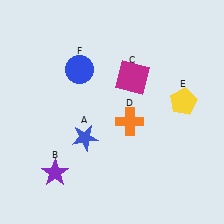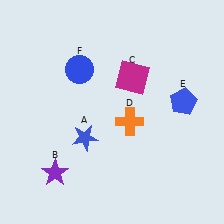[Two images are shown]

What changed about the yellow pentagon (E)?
In Image 1, E is yellow. In Image 2, it changed to blue.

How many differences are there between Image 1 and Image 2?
There is 1 difference between the two images.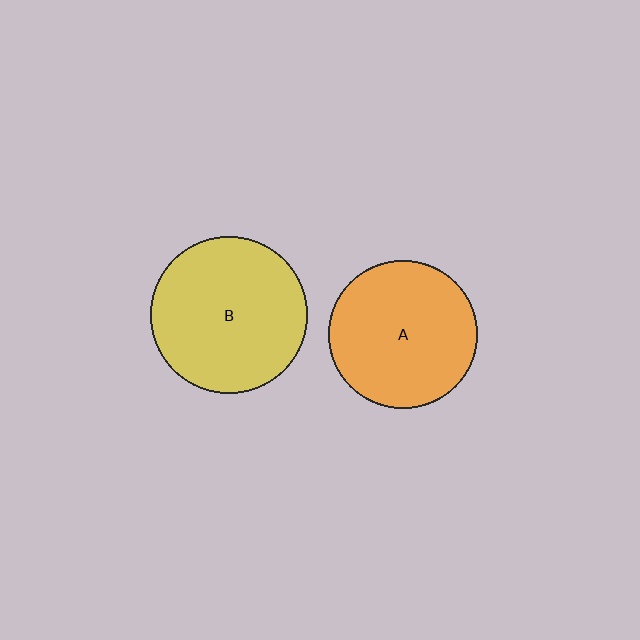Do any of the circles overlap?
No, none of the circles overlap.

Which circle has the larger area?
Circle B (yellow).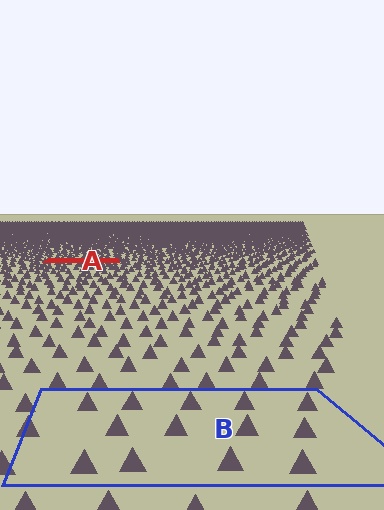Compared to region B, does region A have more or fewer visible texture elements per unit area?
Region A has more texture elements per unit area — they are packed more densely because it is farther away.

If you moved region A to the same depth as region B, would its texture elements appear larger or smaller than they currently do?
They would appear larger. At a closer depth, the same texture elements are projected at a bigger on-screen size.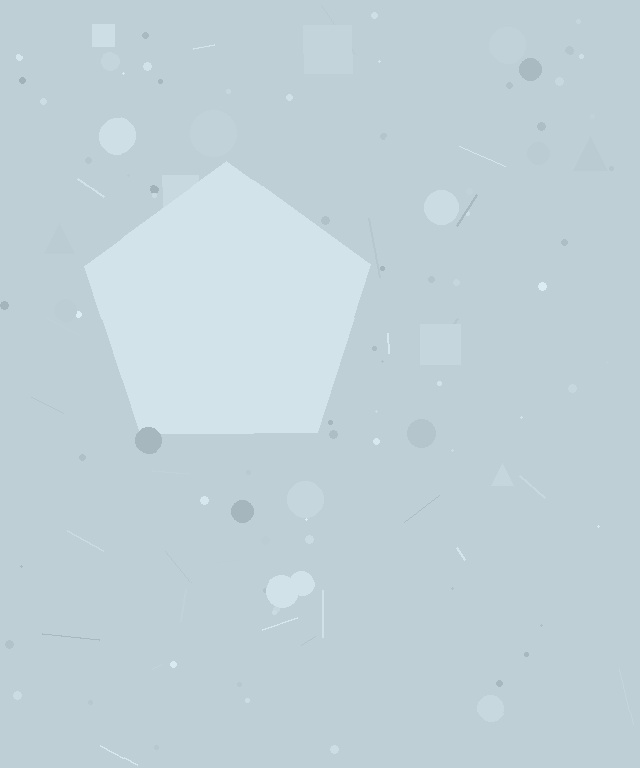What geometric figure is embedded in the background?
A pentagon is embedded in the background.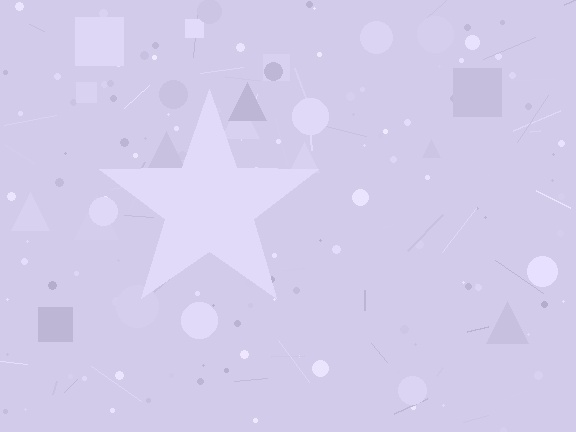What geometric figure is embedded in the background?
A star is embedded in the background.